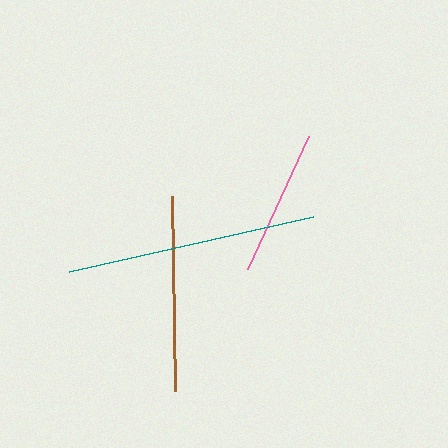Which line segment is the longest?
The teal line is the longest at approximately 250 pixels.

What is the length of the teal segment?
The teal segment is approximately 250 pixels long.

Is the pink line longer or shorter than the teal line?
The teal line is longer than the pink line.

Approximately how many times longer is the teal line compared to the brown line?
The teal line is approximately 1.3 times the length of the brown line.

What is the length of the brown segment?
The brown segment is approximately 195 pixels long.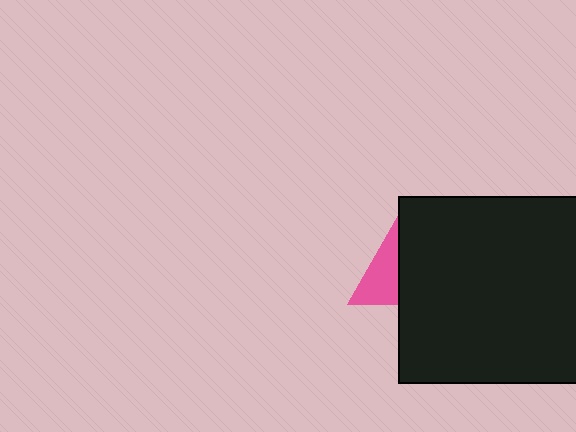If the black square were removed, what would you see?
You would see the complete pink triangle.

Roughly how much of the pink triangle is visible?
About half of it is visible (roughly 46%).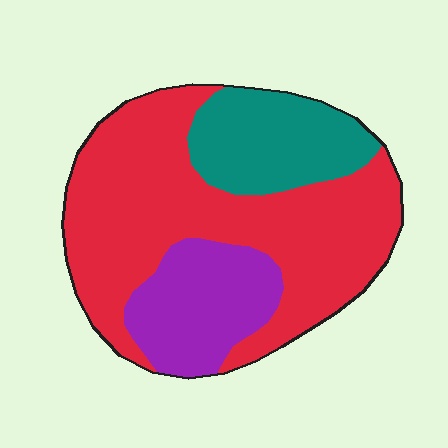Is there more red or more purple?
Red.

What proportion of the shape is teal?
Teal takes up about one fifth (1/5) of the shape.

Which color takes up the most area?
Red, at roughly 60%.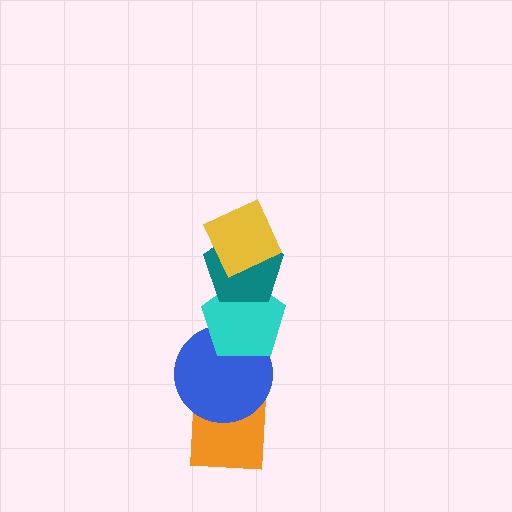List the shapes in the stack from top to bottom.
From top to bottom: the yellow diamond, the teal pentagon, the cyan pentagon, the blue circle, the orange square.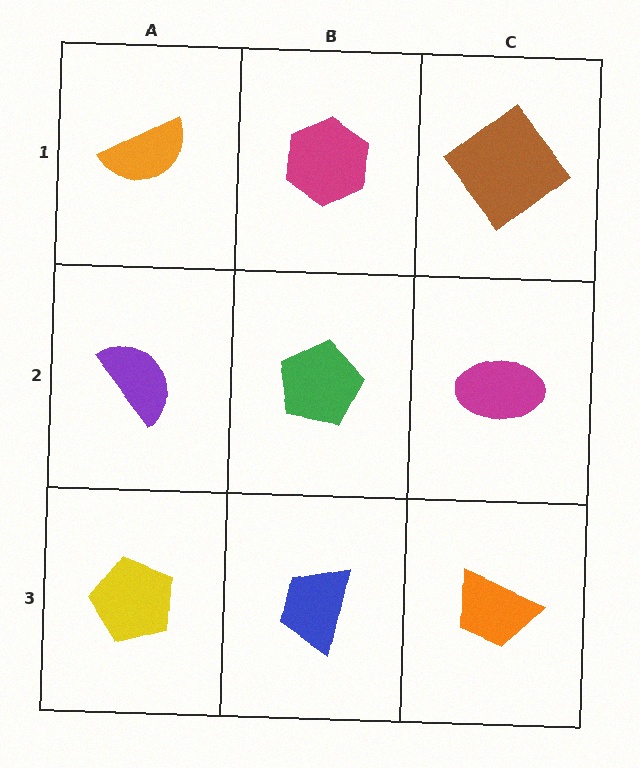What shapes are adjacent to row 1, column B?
A green pentagon (row 2, column B), an orange semicircle (row 1, column A), a brown diamond (row 1, column C).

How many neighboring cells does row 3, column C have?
2.